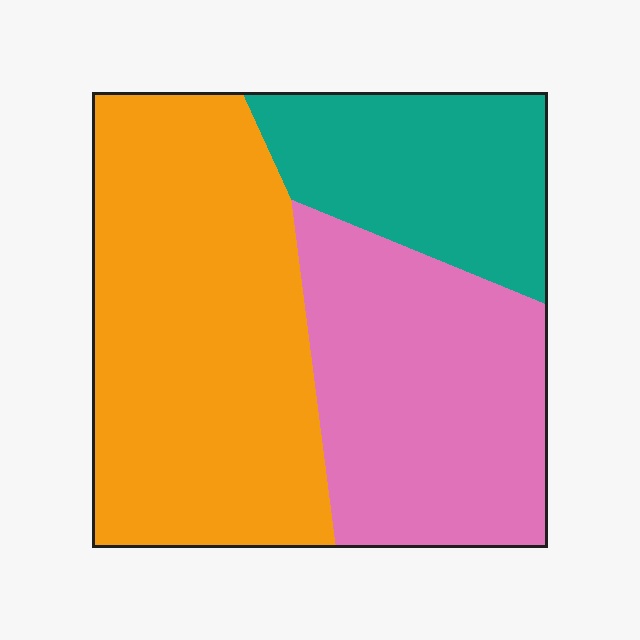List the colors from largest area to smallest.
From largest to smallest: orange, pink, teal.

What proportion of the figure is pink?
Pink covers about 35% of the figure.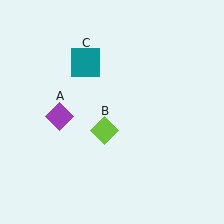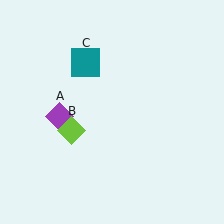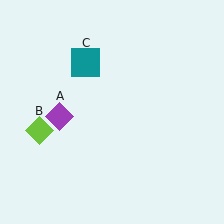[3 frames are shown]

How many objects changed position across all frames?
1 object changed position: lime diamond (object B).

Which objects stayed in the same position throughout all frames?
Purple diamond (object A) and teal square (object C) remained stationary.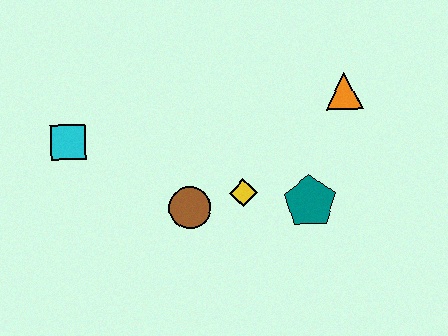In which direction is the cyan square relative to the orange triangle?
The cyan square is to the left of the orange triangle.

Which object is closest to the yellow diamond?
The brown circle is closest to the yellow diamond.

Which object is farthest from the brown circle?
The orange triangle is farthest from the brown circle.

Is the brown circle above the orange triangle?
No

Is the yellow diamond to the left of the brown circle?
No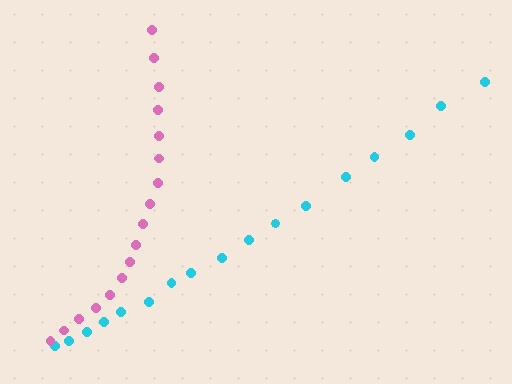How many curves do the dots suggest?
There are 2 distinct paths.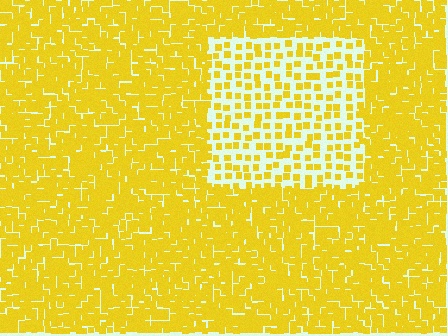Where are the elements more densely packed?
The elements are more densely packed outside the rectangle boundary.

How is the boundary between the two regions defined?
The boundary is defined by a change in element density (approximately 2.6x ratio). All elements are the same color, size, and shape.